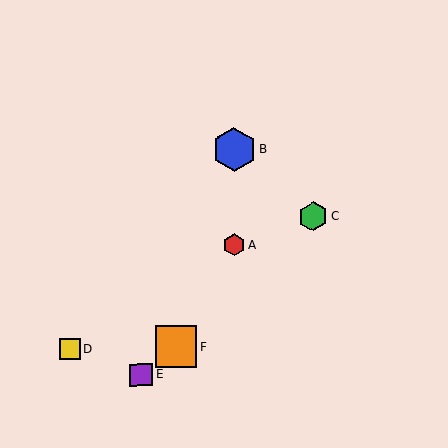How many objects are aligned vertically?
2 objects (A, B) are aligned vertically.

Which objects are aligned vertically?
Objects A, B are aligned vertically.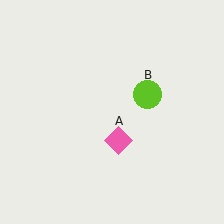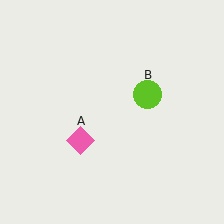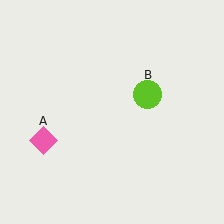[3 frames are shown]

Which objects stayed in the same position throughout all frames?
Lime circle (object B) remained stationary.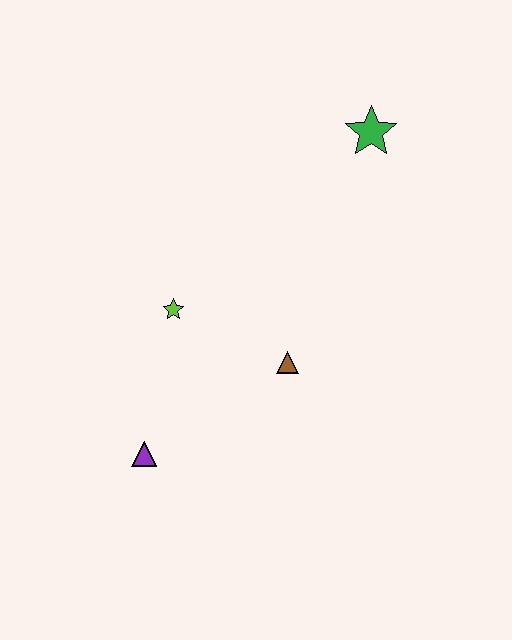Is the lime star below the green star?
Yes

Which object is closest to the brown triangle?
The lime star is closest to the brown triangle.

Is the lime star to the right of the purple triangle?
Yes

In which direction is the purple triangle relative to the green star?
The purple triangle is below the green star.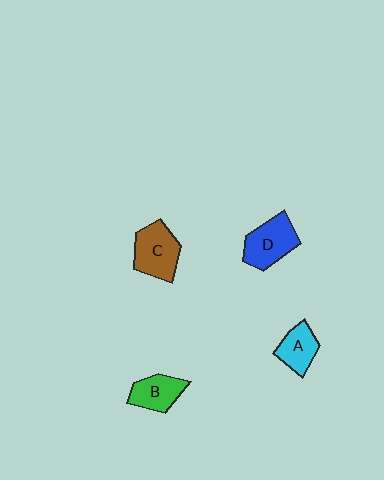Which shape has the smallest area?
Shape A (cyan).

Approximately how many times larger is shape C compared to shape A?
Approximately 1.4 times.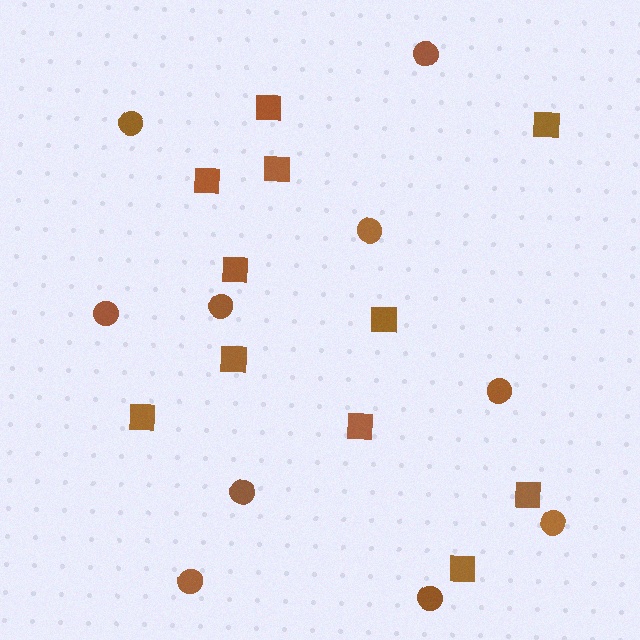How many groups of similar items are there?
There are 2 groups: one group of squares (11) and one group of circles (10).